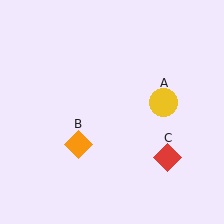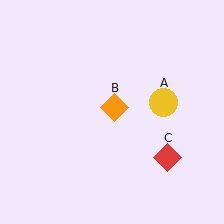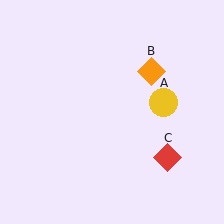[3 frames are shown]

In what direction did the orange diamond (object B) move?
The orange diamond (object B) moved up and to the right.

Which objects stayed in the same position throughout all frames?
Yellow circle (object A) and red diamond (object C) remained stationary.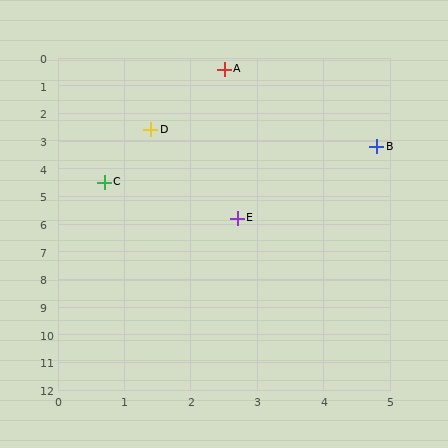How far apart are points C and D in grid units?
Points C and D are about 2.0 grid units apart.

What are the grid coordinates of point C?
Point C is at approximately (0.7, 4.5).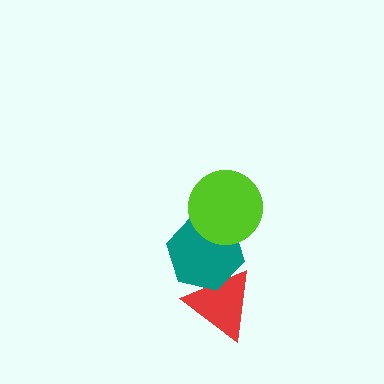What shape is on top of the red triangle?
The teal hexagon is on top of the red triangle.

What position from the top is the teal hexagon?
The teal hexagon is 2nd from the top.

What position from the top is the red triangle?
The red triangle is 3rd from the top.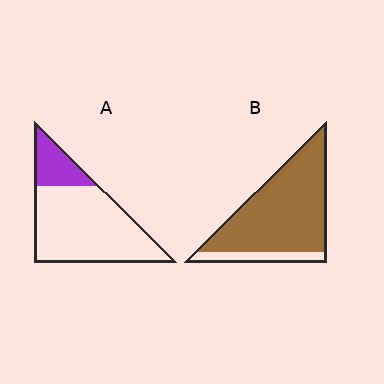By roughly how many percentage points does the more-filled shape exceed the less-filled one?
By roughly 65 percentage points (B over A).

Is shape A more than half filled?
No.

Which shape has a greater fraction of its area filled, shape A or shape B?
Shape B.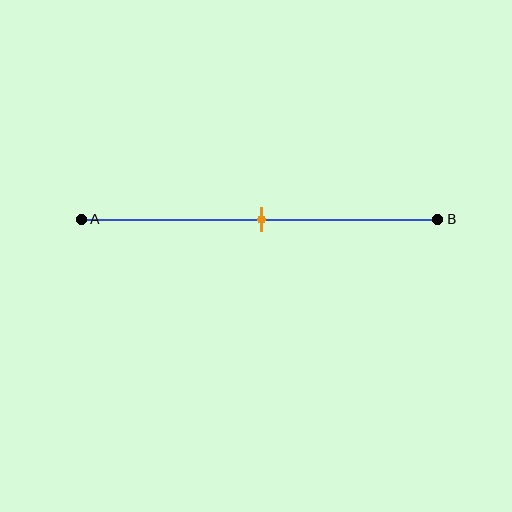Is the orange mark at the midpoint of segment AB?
Yes, the mark is approximately at the midpoint.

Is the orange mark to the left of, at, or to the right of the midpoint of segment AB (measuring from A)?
The orange mark is approximately at the midpoint of segment AB.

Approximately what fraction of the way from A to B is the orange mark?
The orange mark is approximately 50% of the way from A to B.